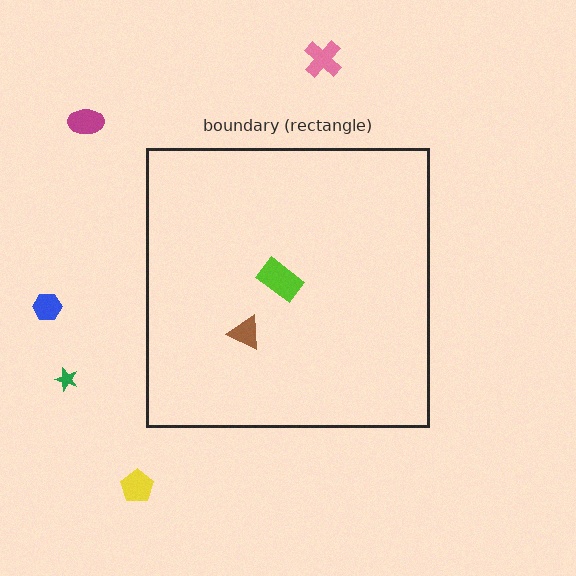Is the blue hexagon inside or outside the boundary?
Outside.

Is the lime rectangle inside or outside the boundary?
Inside.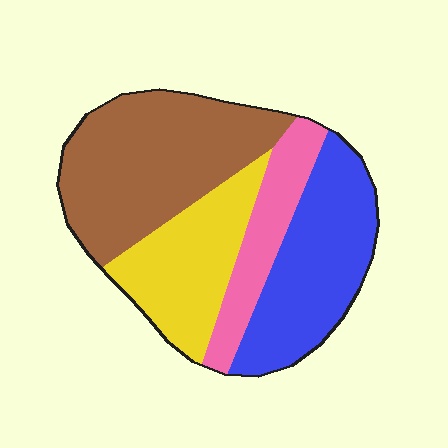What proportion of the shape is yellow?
Yellow takes up less than a quarter of the shape.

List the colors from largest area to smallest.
From largest to smallest: brown, blue, yellow, pink.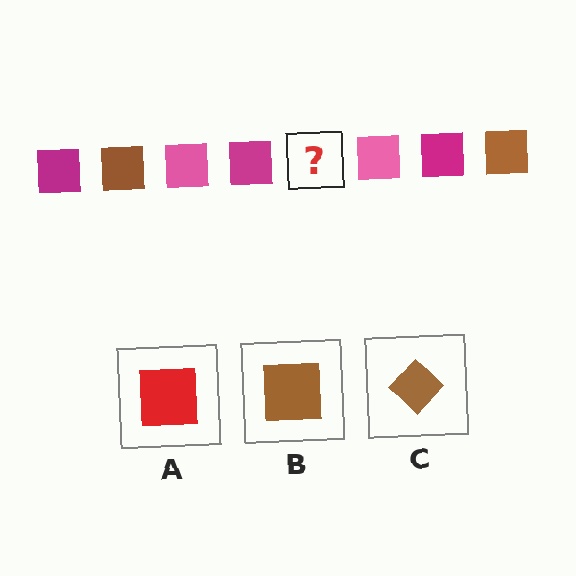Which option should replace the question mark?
Option B.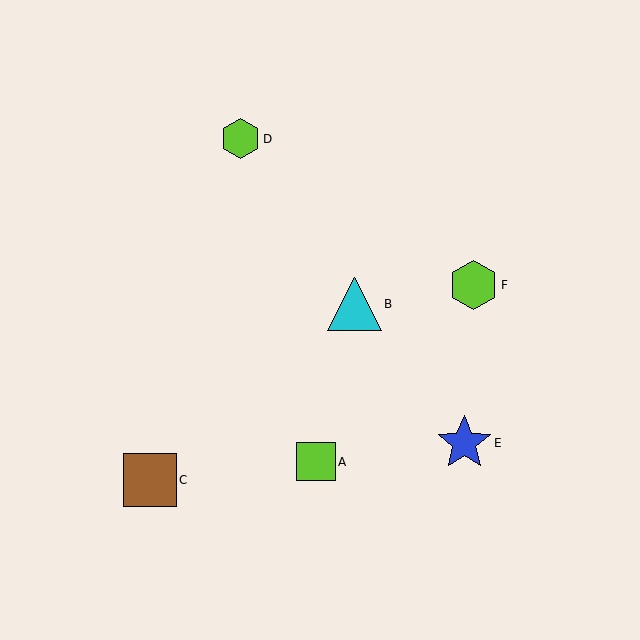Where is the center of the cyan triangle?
The center of the cyan triangle is at (355, 304).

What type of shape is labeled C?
Shape C is a brown square.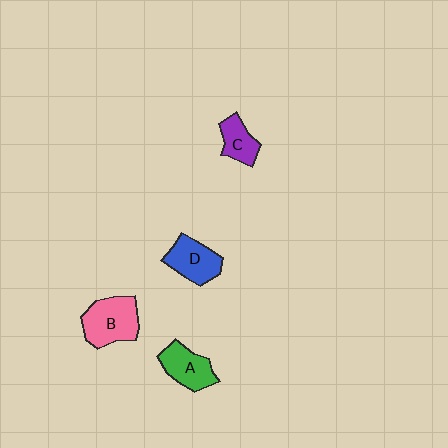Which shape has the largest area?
Shape B (pink).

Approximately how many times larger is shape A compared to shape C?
Approximately 1.3 times.